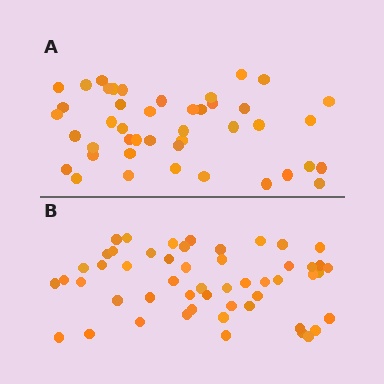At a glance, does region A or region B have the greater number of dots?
Region B (the bottom region) has more dots.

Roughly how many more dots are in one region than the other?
Region B has roughly 8 or so more dots than region A.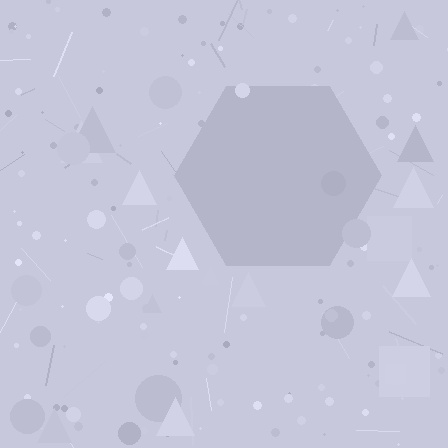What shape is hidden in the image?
A hexagon is hidden in the image.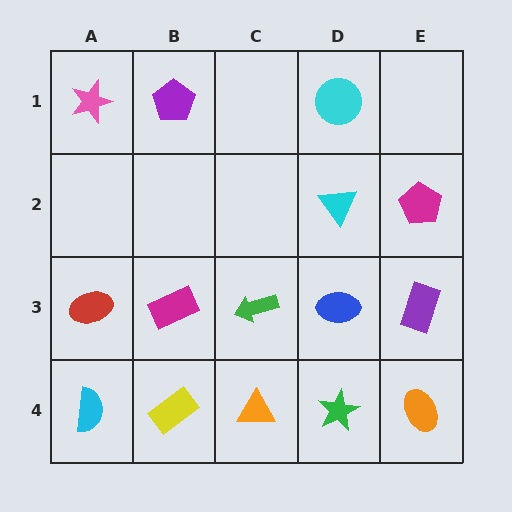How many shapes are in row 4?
5 shapes.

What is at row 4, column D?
A green star.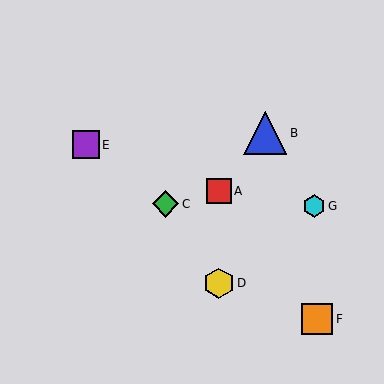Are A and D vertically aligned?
Yes, both are at x≈219.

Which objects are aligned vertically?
Objects A, D are aligned vertically.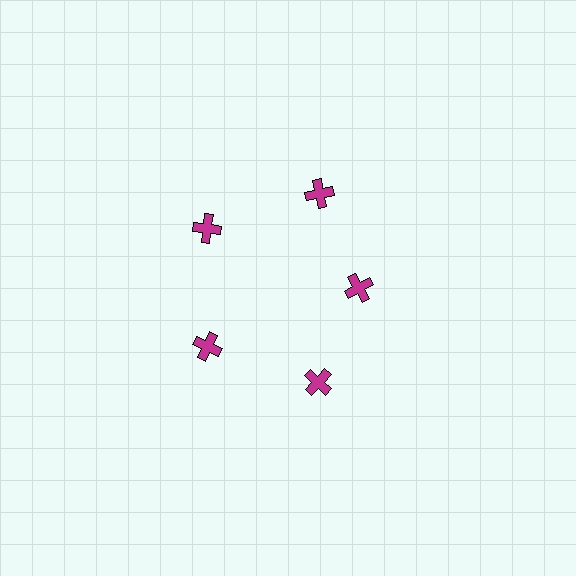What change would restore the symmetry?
The symmetry would be restored by moving it outward, back onto the ring so that all 5 crosses sit at equal angles and equal distance from the center.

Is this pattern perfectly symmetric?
No. The 5 magenta crosses are arranged in a ring, but one element near the 3 o'clock position is pulled inward toward the center, breaking the 5-fold rotational symmetry.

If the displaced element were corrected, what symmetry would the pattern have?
It would have 5-fold rotational symmetry — the pattern would map onto itself every 72 degrees.